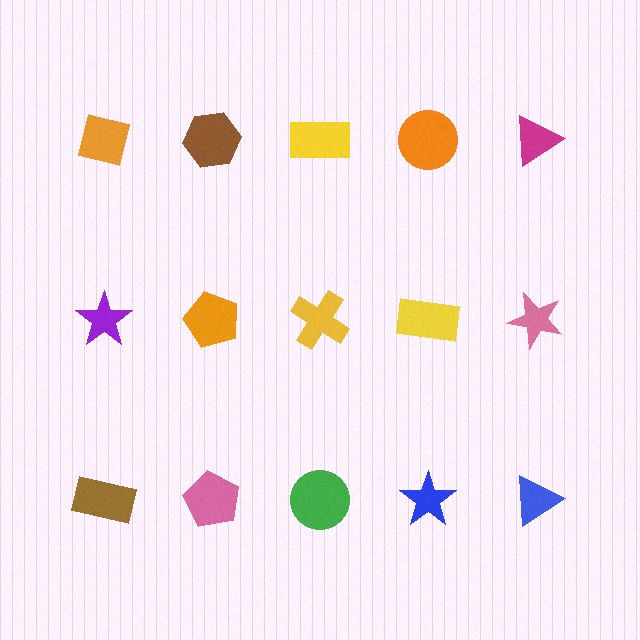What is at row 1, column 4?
An orange circle.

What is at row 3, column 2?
A pink pentagon.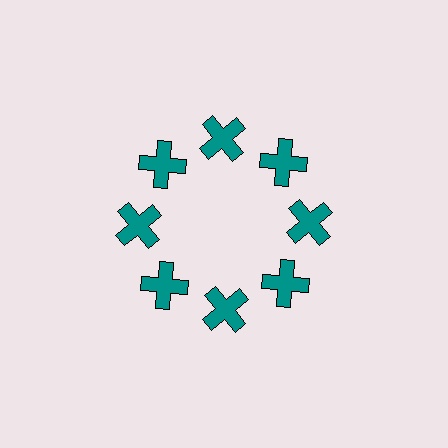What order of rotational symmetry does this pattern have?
This pattern has 8-fold rotational symmetry.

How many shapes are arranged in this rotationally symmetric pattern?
There are 8 shapes, arranged in 8 groups of 1.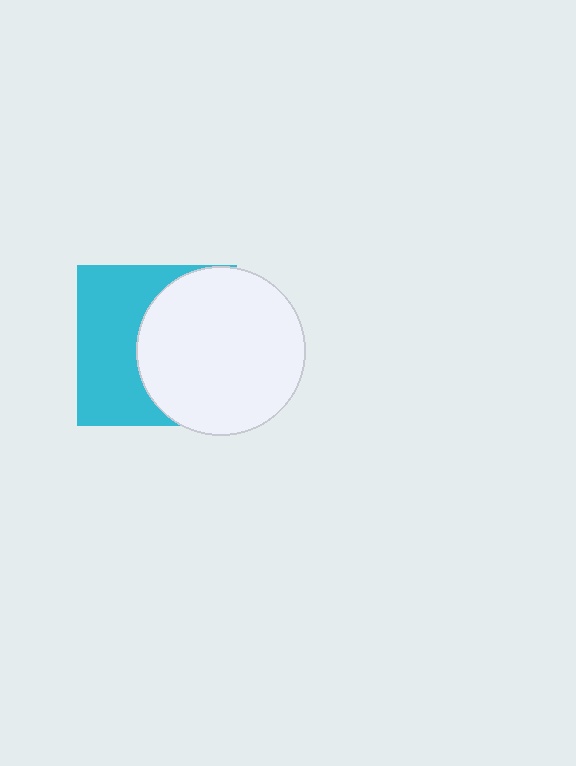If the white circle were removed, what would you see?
You would see the complete cyan square.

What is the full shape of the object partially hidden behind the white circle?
The partially hidden object is a cyan square.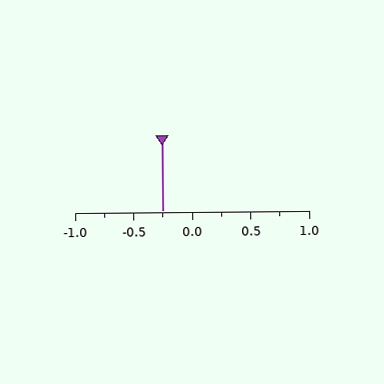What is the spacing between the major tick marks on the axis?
The major ticks are spaced 0.5 apart.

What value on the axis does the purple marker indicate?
The marker indicates approximately -0.25.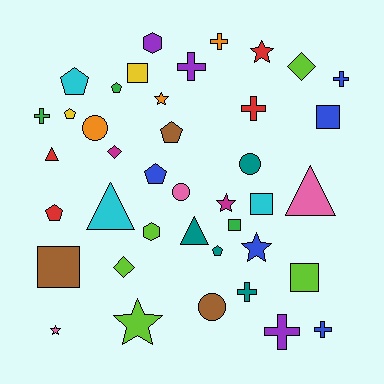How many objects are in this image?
There are 40 objects.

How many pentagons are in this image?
There are 7 pentagons.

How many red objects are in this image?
There are 4 red objects.